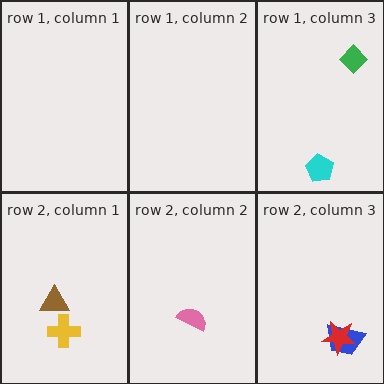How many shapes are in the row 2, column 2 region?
1.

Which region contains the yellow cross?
The row 2, column 1 region.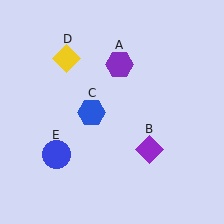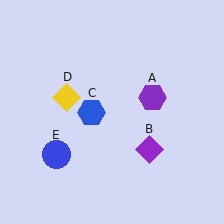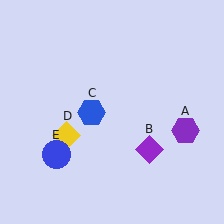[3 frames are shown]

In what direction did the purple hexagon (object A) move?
The purple hexagon (object A) moved down and to the right.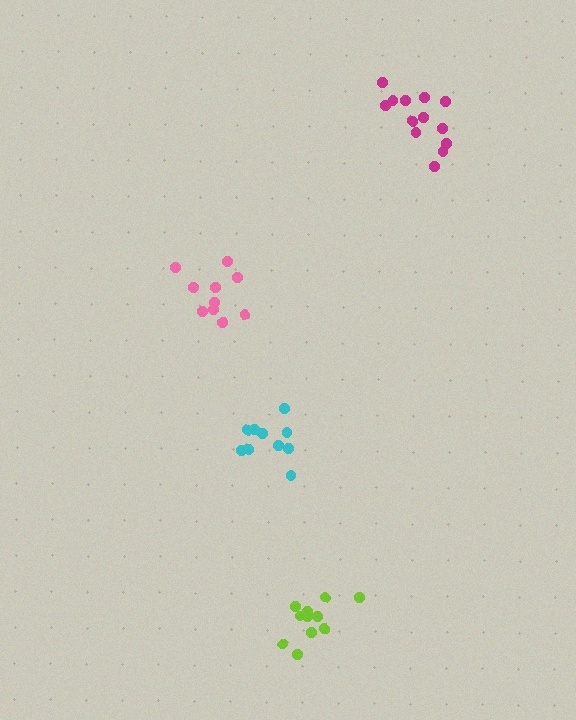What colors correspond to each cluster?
The clusters are colored: magenta, cyan, pink, lime.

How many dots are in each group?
Group 1: 13 dots, Group 2: 10 dots, Group 3: 10 dots, Group 4: 11 dots (44 total).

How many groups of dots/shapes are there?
There are 4 groups.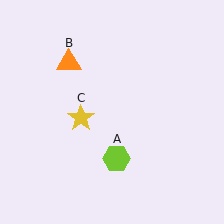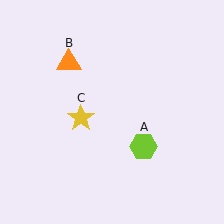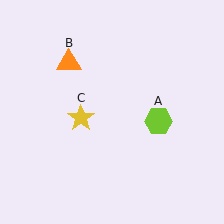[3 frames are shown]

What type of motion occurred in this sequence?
The lime hexagon (object A) rotated counterclockwise around the center of the scene.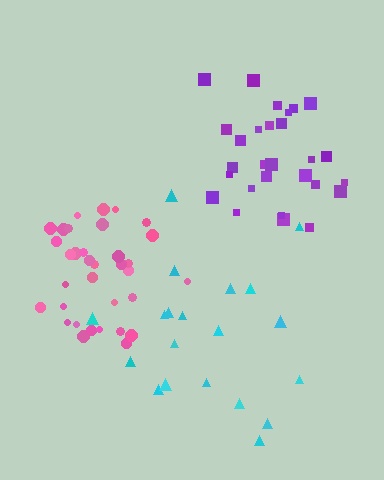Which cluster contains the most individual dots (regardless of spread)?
Pink (35).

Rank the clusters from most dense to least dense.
pink, purple, cyan.